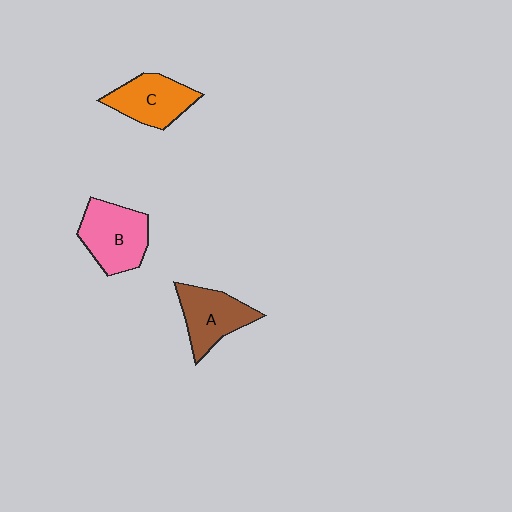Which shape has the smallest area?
Shape C (orange).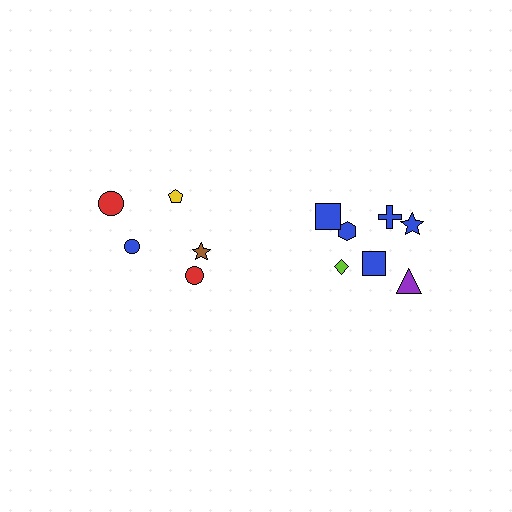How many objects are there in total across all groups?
There are 12 objects.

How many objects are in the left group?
There are 5 objects.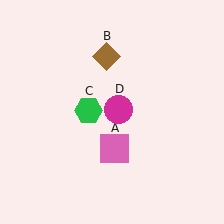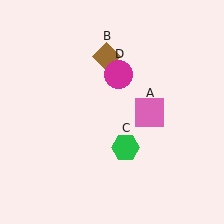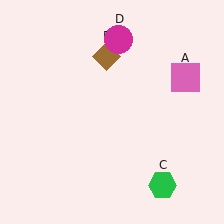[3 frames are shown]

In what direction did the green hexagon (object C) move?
The green hexagon (object C) moved down and to the right.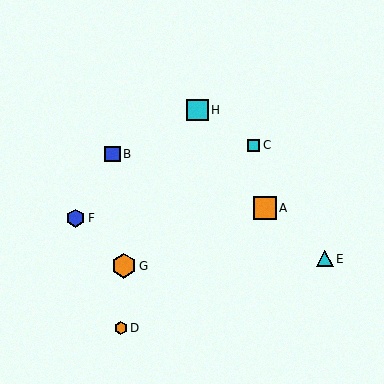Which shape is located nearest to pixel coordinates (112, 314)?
The orange hexagon (labeled D) at (121, 328) is nearest to that location.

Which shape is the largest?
The orange hexagon (labeled G) is the largest.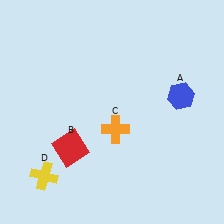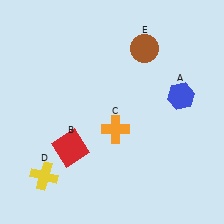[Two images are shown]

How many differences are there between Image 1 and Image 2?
There is 1 difference between the two images.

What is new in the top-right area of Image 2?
A brown circle (E) was added in the top-right area of Image 2.